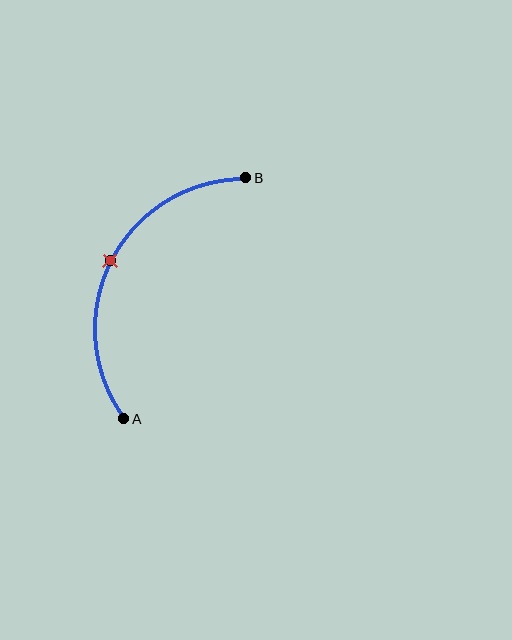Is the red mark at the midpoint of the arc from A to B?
Yes. The red mark lies on the arc at equal arc-length from both A and B — it is the arc midpoint.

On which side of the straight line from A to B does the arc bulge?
The arc bulges to the left of the straight line connecting A and B.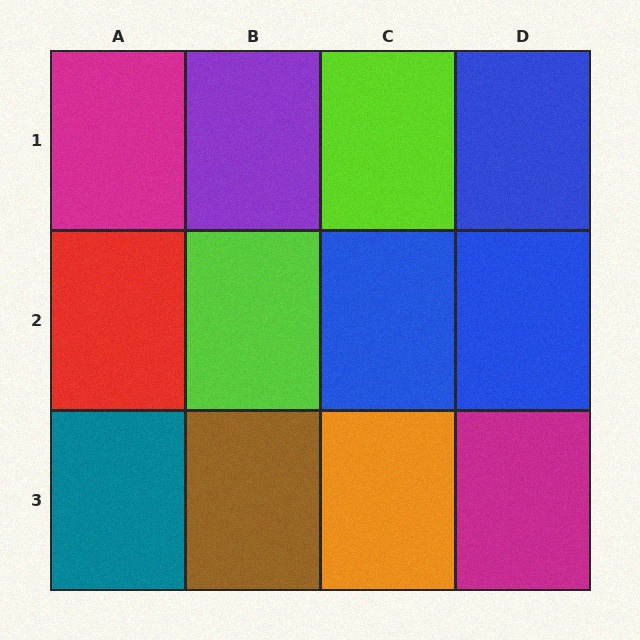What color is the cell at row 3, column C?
Orange.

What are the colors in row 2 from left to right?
Red, lime, blue, blue.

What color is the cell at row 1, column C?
Lime.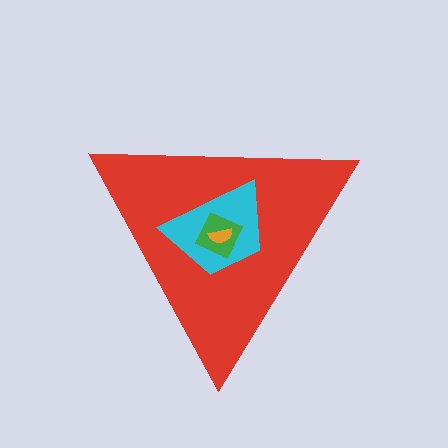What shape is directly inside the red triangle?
The cyan trapezoid.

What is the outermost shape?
The red triangle.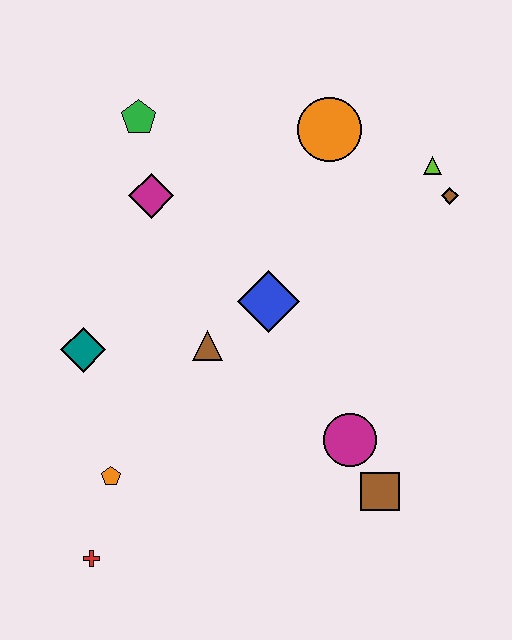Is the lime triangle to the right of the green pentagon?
Yes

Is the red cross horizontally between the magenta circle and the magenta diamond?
No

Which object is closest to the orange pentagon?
The red cross is closest to the orange pentagon.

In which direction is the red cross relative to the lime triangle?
The red cross is below the lime triangle.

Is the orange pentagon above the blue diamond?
No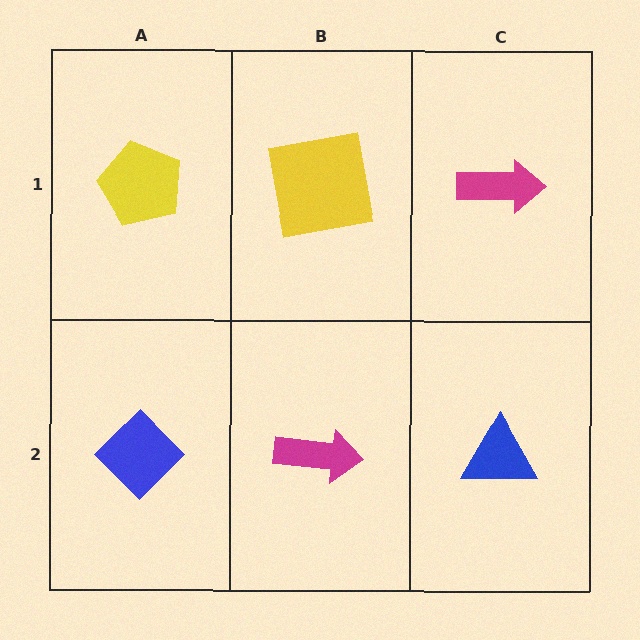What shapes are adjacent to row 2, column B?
A yellow square (row 1, column B), a blue diamond (row 2, column A), a blue triangle (row 2, column C).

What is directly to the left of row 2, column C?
A magenta arrow.